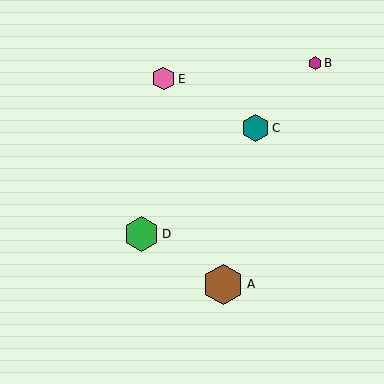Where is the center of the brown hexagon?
The center of the brown hexagon is at (223, 284).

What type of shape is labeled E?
Shape E is a pink hexagon.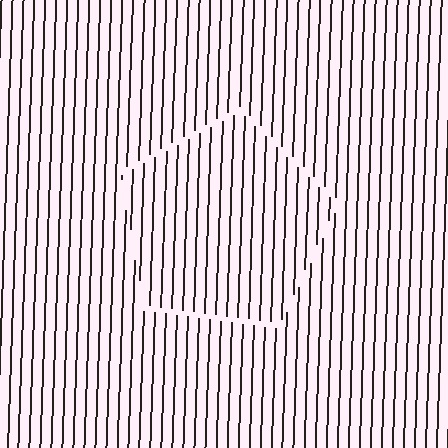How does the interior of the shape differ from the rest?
The interior of the shape contains the same grating, shifted by half a period — the contour is defined by the phase discontinuity where line-ends from the inner and outer gratings abut.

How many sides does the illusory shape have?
5 sides — the line-ends trace a pentagon.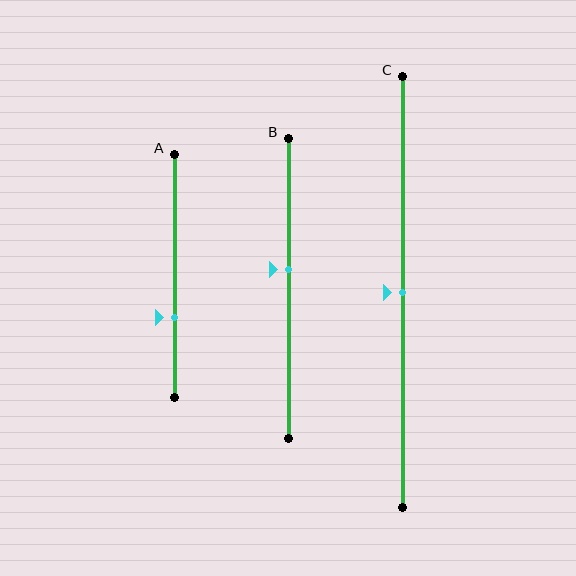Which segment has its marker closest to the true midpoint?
Segment C has its marker closest to the true midpoint.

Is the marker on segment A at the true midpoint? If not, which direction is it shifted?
No, the marker on segment A is shifted downward by about 17% of the segment length.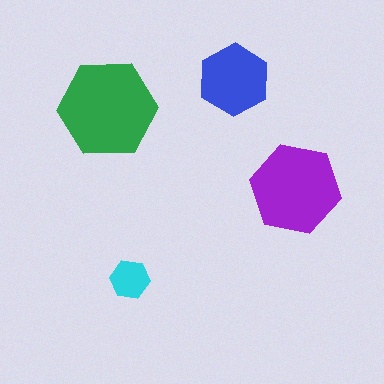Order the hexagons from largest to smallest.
the green one, the purple one, the blue one, the cyan one.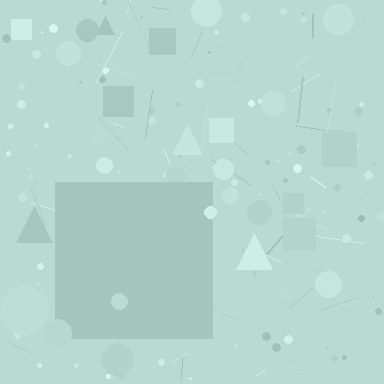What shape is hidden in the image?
A square is hidden in the image.